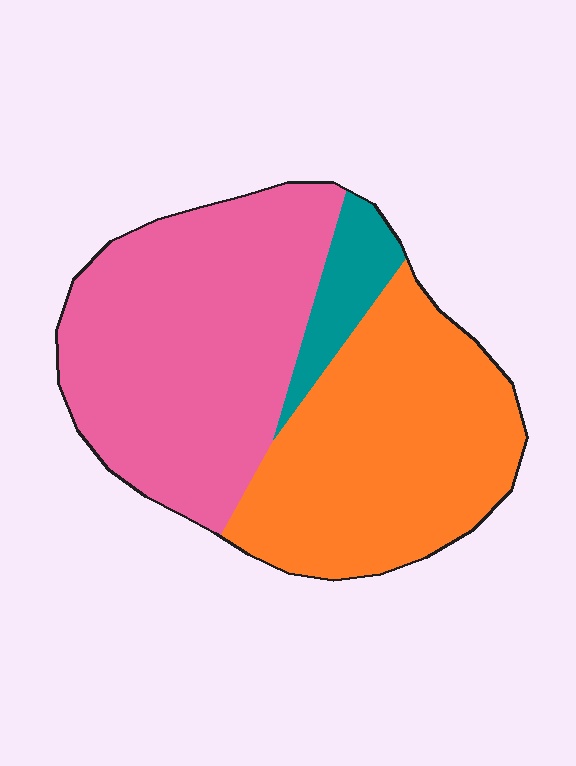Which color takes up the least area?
Teal, at roughly 10%.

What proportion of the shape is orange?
Orange takes up between a quarter and a half of the shape.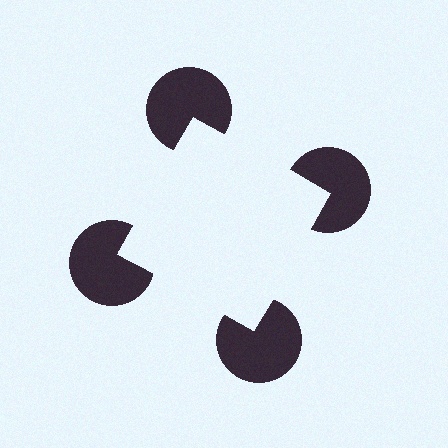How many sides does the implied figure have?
4 sides.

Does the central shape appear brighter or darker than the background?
It typically appears slightly brighter than the background, even though no actual brightness change is drawn.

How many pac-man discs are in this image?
There are 4 — one at each vertex of the illusory square.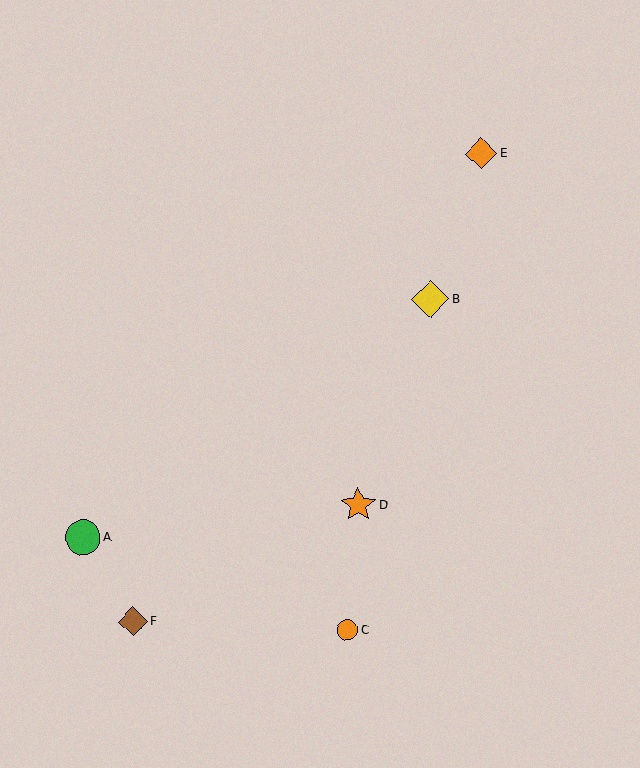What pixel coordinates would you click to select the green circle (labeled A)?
Click at (83, 538) to select the green circle A.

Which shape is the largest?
The yellow diamond (labeled B) is the largest.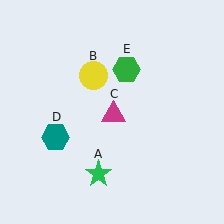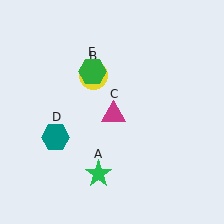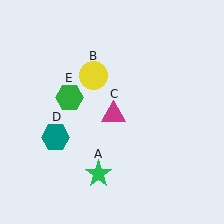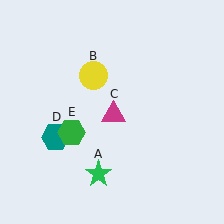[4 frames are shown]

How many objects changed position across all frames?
1 object changed position: green hexagon (object E).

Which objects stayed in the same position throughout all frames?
Green star (object A) and yellow circle (object B) and magenta triangle (object C) and teal hexagon (object D) remained stationary.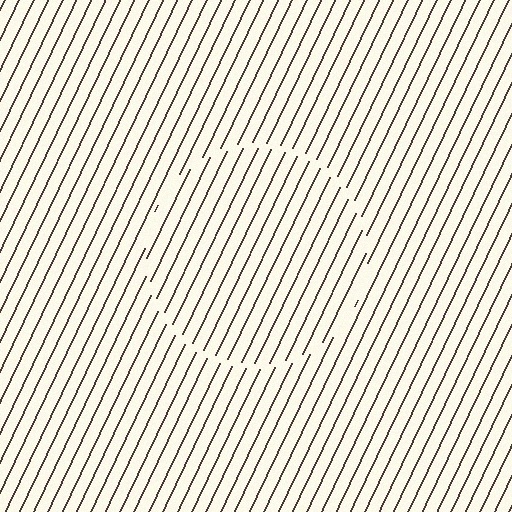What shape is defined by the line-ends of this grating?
An illusory circle. The interior of the shape contains the same grating, shifted by half a period — the contour is defined by the phase discontinuity where line-ends from the inner and outer gratings abut.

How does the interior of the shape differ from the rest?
The interior of the shape contains the same grating, shifted by half a period — the contour is defined by the phase discontinuity where line-ends from the inner and outer gratings abut.